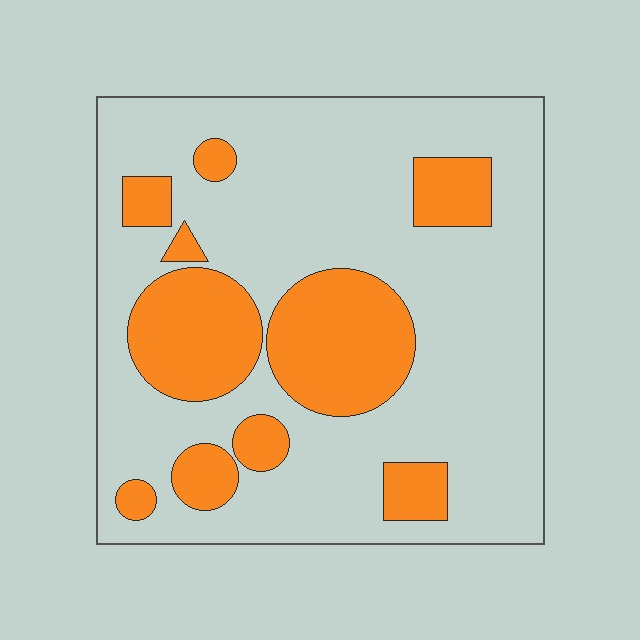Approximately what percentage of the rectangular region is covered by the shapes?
Approximately 25%.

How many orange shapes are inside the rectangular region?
10.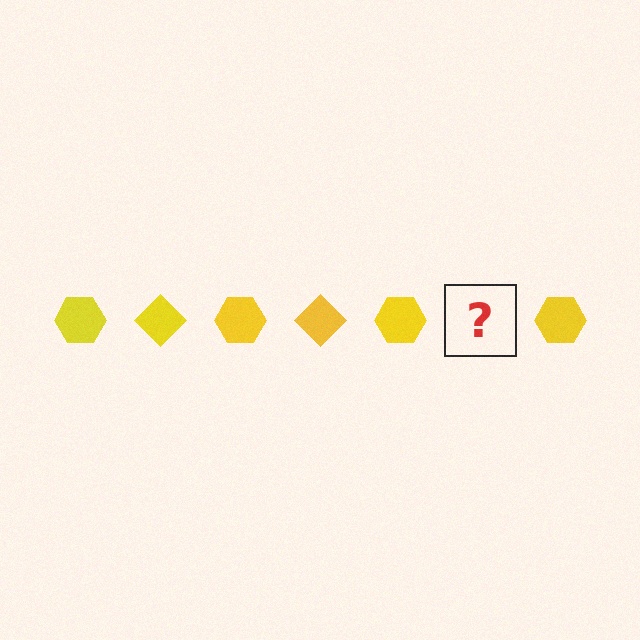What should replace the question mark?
The question mark should be replaced with a yellow diamond.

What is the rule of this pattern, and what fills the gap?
The rule is that the pattern cycles through hexagon, diamond shapes in yellow. The gap should be filled with a yellow diamond.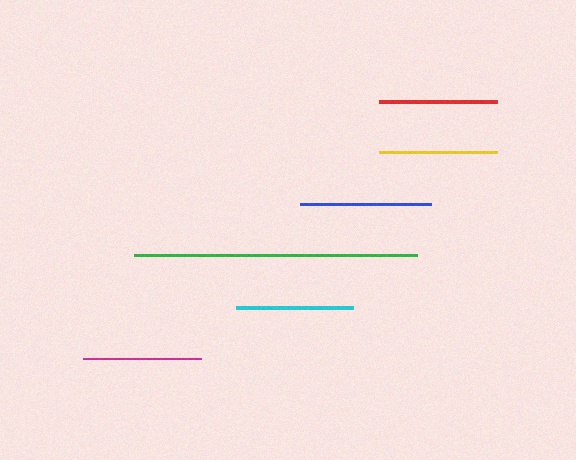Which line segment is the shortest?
The cyan line is the shortest at approximately 117 pixels.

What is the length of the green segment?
The green segment is approximately 284 pixels long.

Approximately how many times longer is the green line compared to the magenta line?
The green line is approximately 2.4 times the length of the magenta line.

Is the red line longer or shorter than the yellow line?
The yellow line is longer than the red line.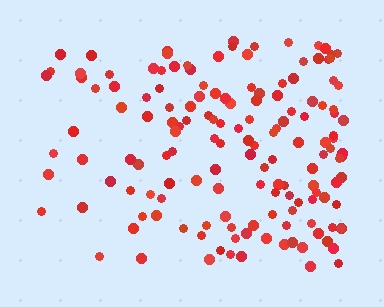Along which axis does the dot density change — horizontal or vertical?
Horizontal.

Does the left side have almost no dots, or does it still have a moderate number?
Still a moderate number, just noticeably fewer than the right.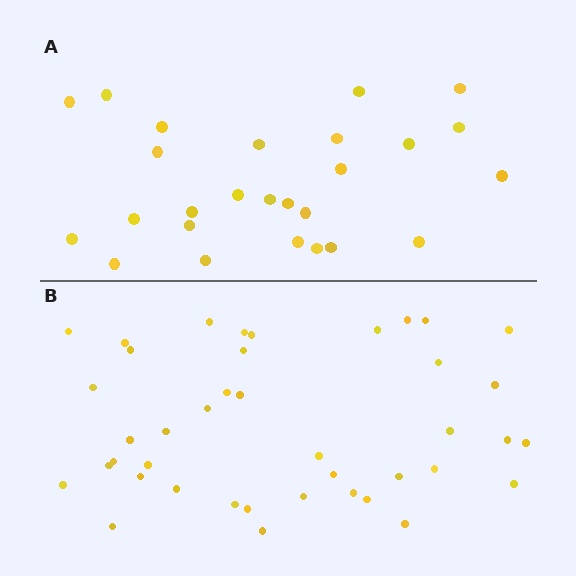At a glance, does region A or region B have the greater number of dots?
Region B (the bottom region) has more dots.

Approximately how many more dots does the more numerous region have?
Region B has approximately 15 more dots than region A.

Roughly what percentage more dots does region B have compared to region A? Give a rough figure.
About 60% more.